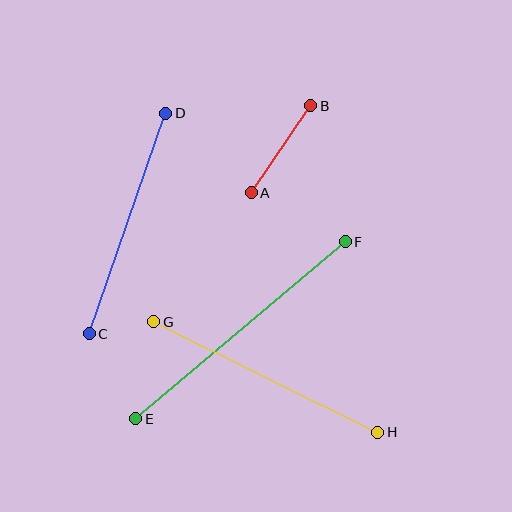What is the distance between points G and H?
The distance is approximately 250 pixels.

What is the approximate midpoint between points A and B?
The midpoint is at approximately (281, 149) pixels.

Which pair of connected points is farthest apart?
Points E and F are farthest apart.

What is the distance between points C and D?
The distance is approximately 234 pixels.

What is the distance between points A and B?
The distance is approximately 105 pixels.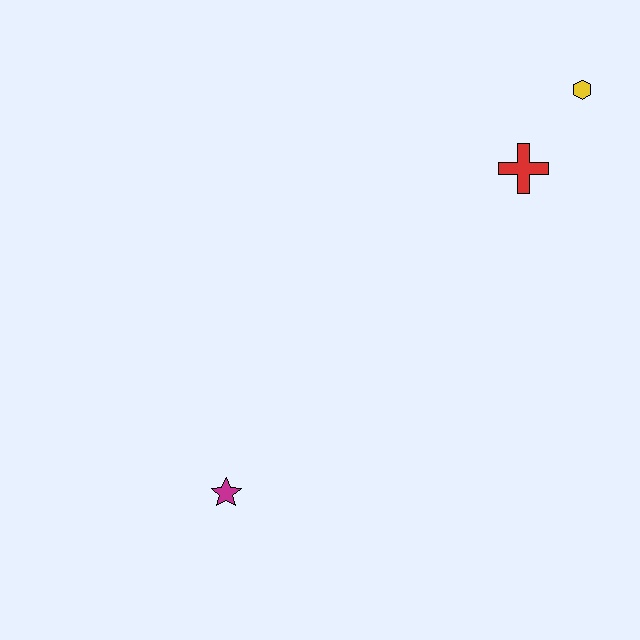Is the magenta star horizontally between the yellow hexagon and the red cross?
No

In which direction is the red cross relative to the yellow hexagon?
The red cross is below the yellow hexagon.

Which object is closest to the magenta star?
The red cross is closest to the magenta star.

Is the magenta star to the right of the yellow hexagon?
No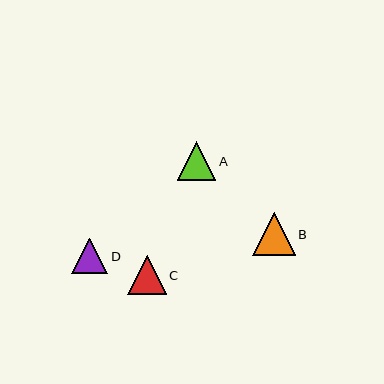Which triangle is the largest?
Triangle B is the largest with a size of approximately 42 pixels.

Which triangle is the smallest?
Triangle D is the smallest with a size of approximately 36 pixels.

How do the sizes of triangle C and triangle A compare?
Triangle C and triangle A are approximately the same size.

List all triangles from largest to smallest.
From largest to smallest: B, C, A, D.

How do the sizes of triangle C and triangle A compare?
Triangle C and triangle A are approximately the same size.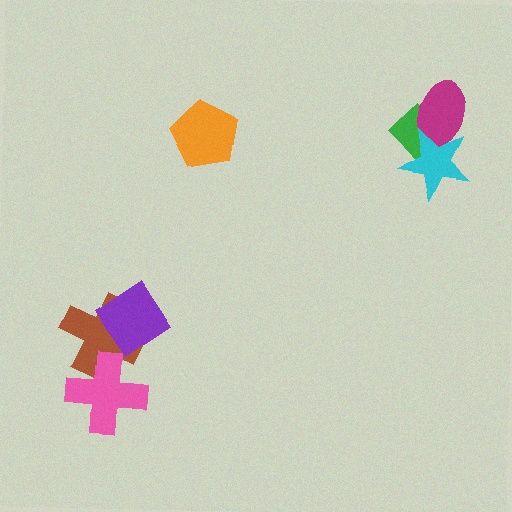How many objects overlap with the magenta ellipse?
2 objects overlap with the magenta ellipse.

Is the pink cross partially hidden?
No, no other shape covers it.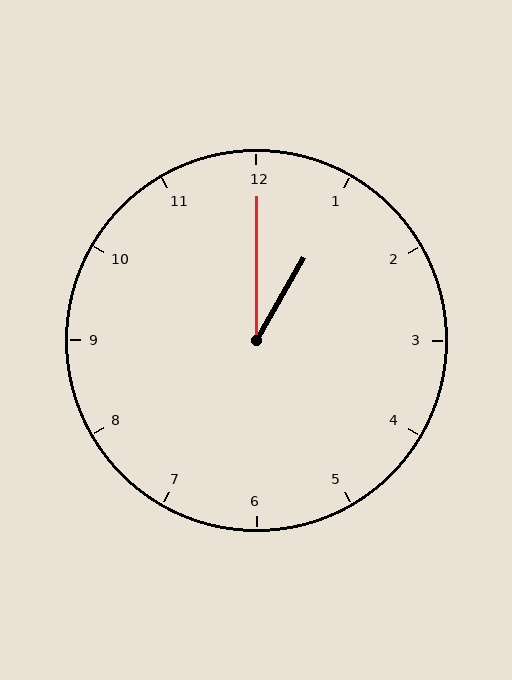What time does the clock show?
1:00.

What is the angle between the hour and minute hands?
Approximately 30 degrees.